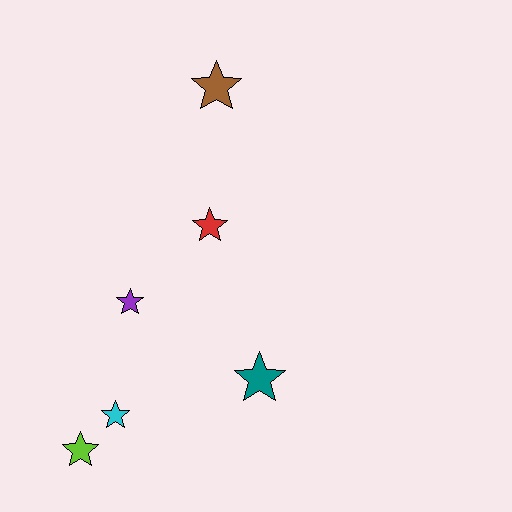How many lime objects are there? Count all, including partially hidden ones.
There is 1 lime object.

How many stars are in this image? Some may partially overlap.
There are 6 stars.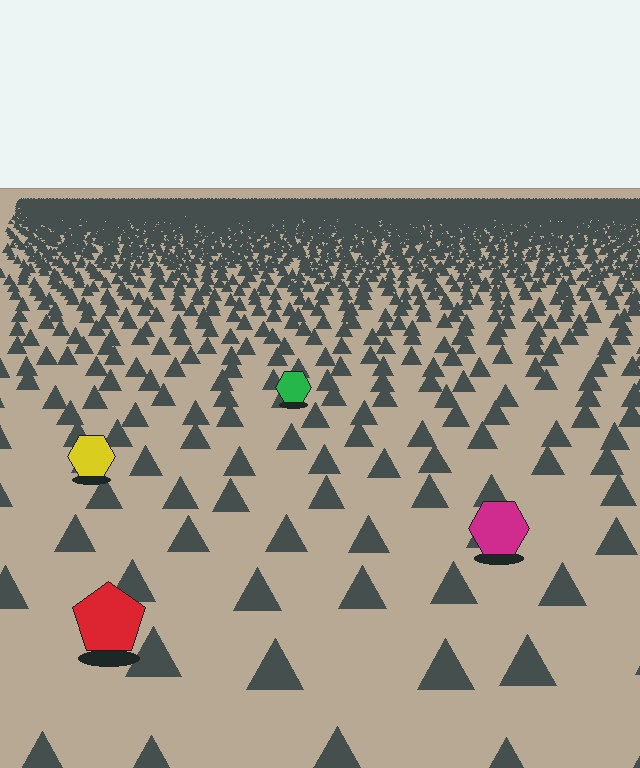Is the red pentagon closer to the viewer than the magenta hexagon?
Yes. The red pentagon is closer — you can tell from the texture gradient: the ground texture is coarser near it.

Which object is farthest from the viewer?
The green hexagon is farthest from the viewer. It appears smaller and the ground texture around it is denser.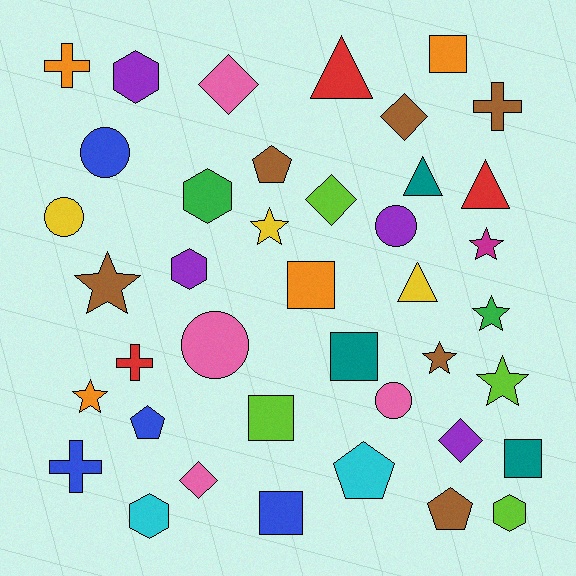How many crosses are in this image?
There are 4 crosses.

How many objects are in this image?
There are 40 objects.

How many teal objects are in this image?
There are 3 teal objects.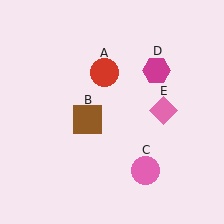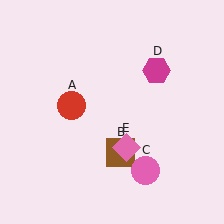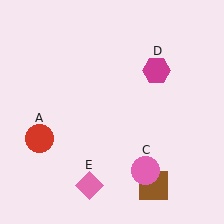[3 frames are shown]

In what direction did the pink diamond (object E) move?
The pink diamond (object E) moved down and to the left.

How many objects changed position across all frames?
3 objects changed position: red circle (object A), brown square (object B), pink diamond (object E).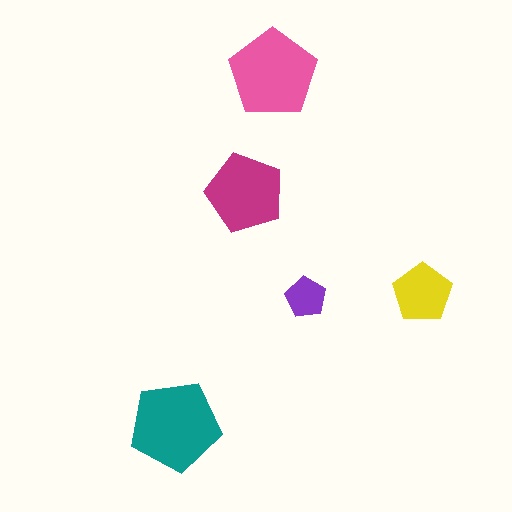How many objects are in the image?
There are 5 objects in the image.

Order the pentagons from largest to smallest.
the teal one, the pink one, the magenta one, the yellow one, the purple one.